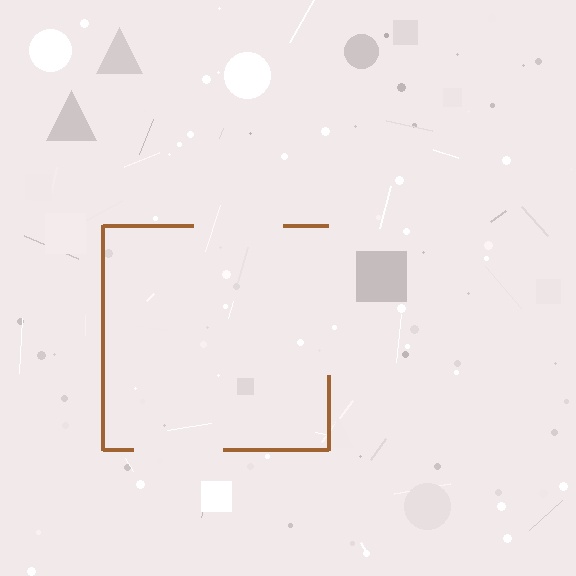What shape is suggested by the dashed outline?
The dashed outline suggests a square.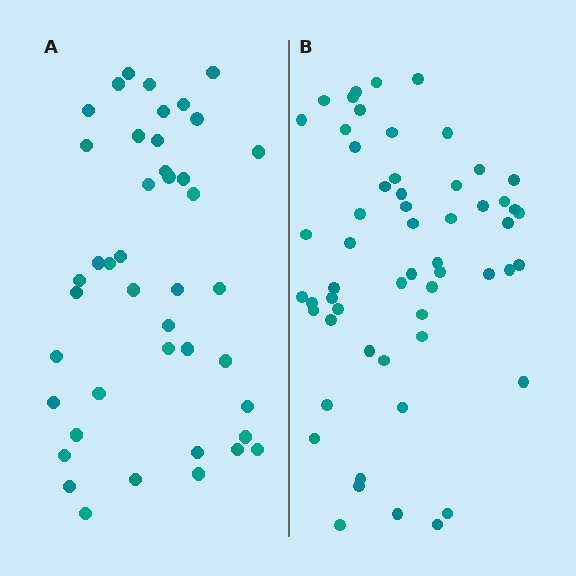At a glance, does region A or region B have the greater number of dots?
Region B (the right region) has more dots.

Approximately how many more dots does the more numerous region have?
Region B has approximately 15 more dots than region A.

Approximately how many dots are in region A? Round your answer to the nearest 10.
About 40 dots. (The exact count is 43, which rounds to 40.)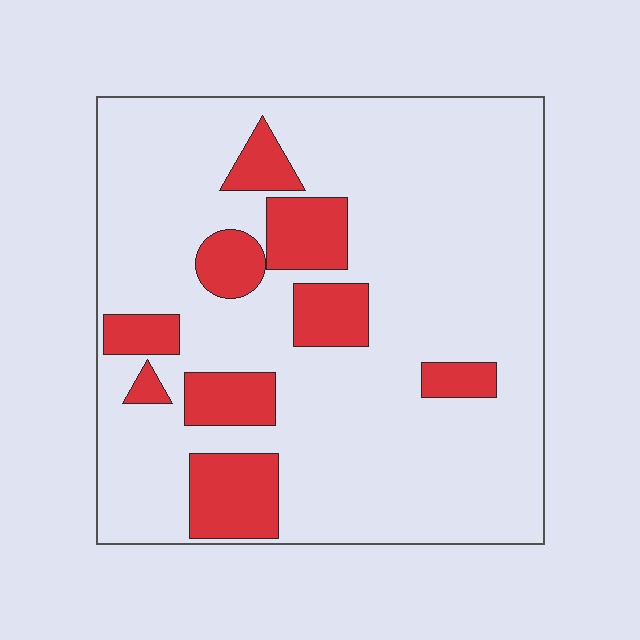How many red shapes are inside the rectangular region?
9.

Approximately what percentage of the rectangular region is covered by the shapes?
Approximately 20%.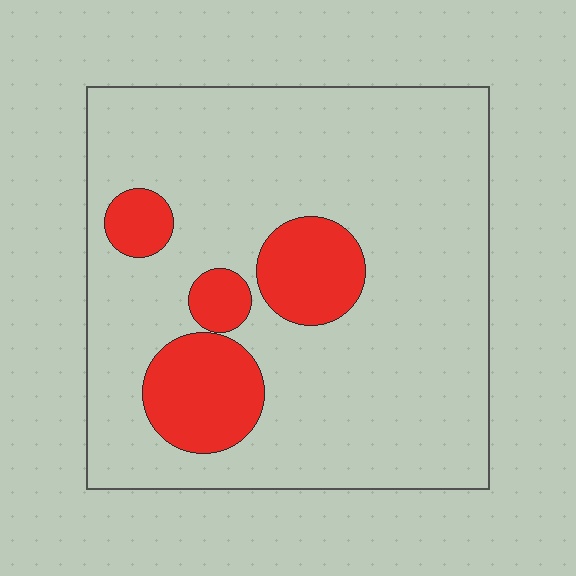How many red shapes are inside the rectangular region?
4.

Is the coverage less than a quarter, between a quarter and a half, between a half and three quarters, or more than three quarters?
Less than a quarter.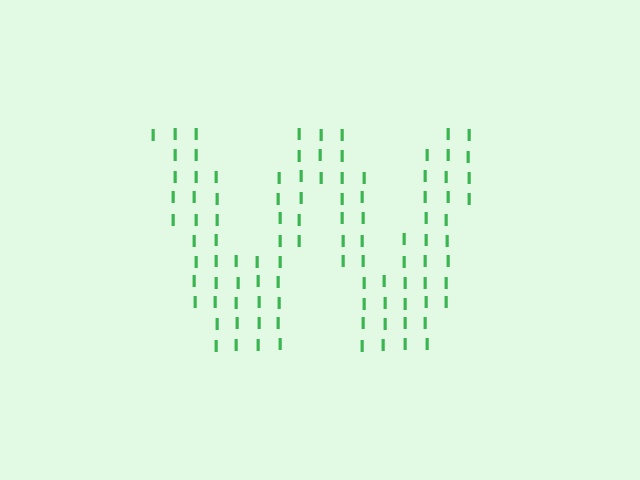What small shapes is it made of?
It is made of small letter I's.